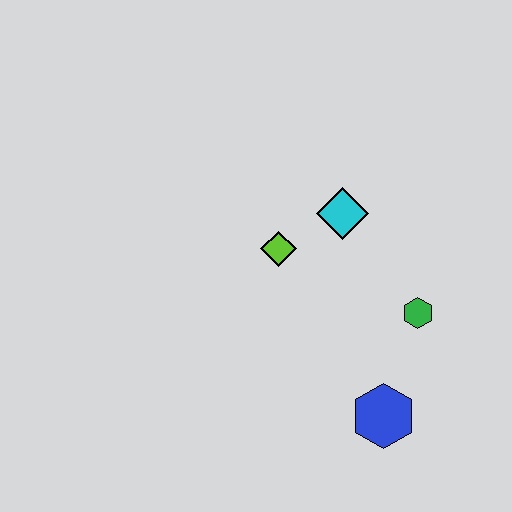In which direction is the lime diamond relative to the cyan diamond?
The lime diamond is to the left of the cyan diamond.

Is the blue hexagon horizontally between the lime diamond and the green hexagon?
Yes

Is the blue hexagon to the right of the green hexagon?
No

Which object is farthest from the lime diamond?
The blue hexagon is farthest from the lime diamond.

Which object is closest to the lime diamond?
The cyan diamond is closest to the lime diamond.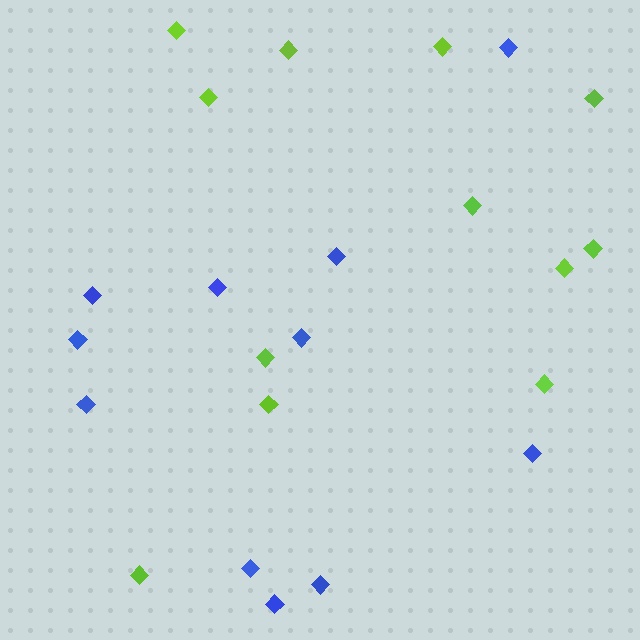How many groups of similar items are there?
There are 2 groups: one group of lime diamonds (12) and one group of blue diamonds (11).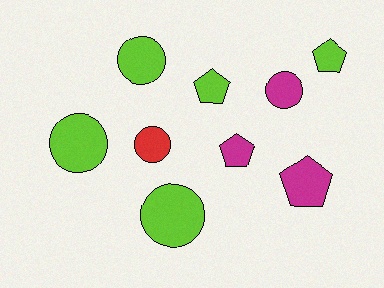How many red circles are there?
There is 1 red circle.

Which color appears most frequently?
Lime, with 5 objects.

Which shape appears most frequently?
Circle, with 5 objects.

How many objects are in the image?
There are 9 objects.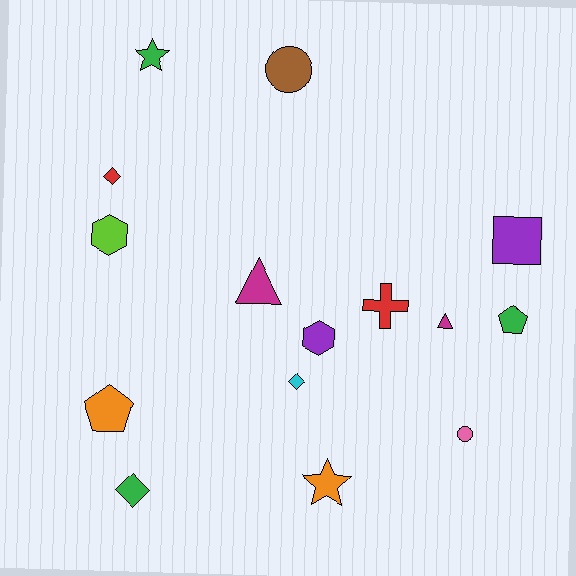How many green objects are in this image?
There are 3 green objects.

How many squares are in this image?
There is 1 square.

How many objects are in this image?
There are 15 objects.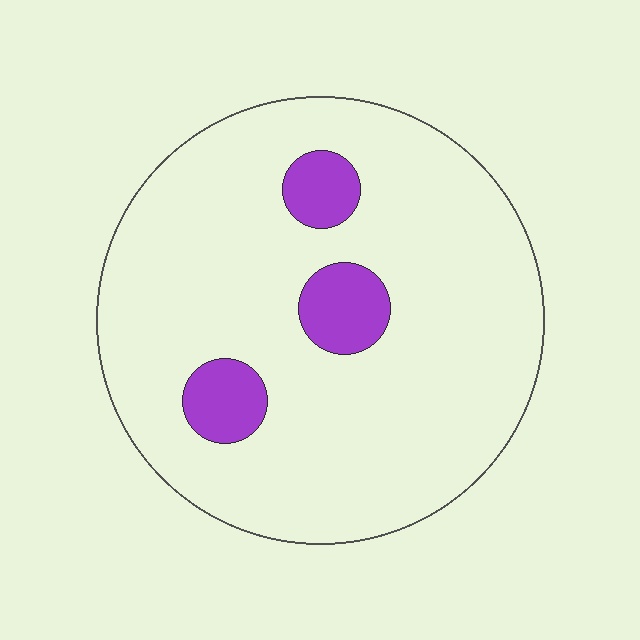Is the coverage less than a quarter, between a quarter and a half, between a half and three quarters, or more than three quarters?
Less than a quarter.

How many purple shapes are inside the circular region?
3.